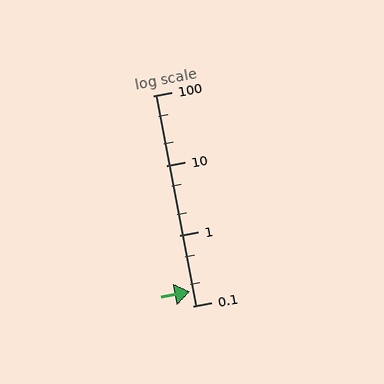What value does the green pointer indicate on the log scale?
The pointer indicates approximately 0.16.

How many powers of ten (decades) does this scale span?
The scale spans 3 decades, from 0.1 to 100.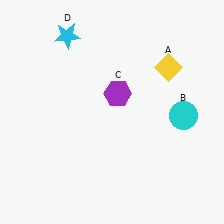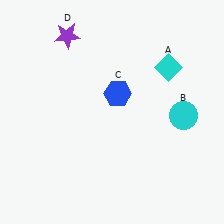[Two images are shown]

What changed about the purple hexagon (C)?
In Image 1, C is purple. In Image 2, it changed to blue.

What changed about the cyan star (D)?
In Image 1, D is cyan. In Image 2, it changed to purple.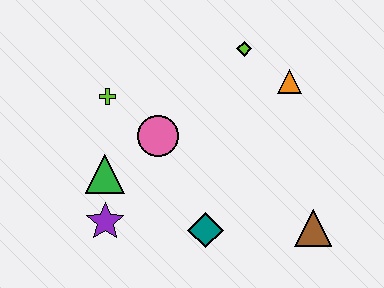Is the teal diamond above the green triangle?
No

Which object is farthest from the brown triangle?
The lime cross is farthest from the brown triangle.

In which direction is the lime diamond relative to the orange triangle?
The lime diamond is to the left of the orange triangle.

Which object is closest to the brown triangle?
The teal diamond is closest to the brown triangle.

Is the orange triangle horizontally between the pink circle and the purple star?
No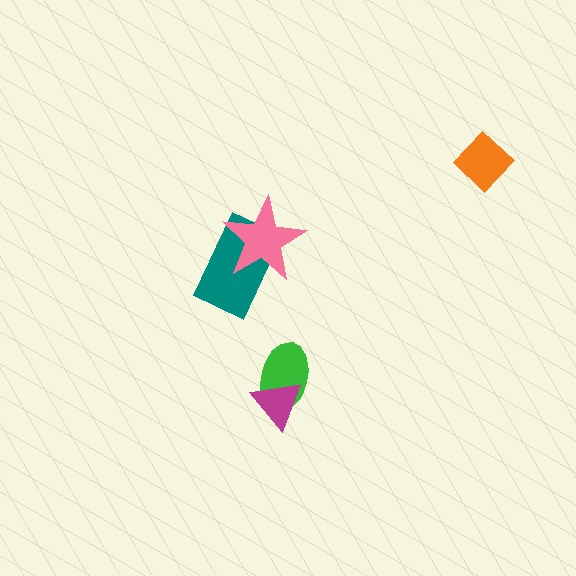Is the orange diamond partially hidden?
No, no other shape covers it.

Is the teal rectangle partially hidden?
Yes, it is partially covered by another shape.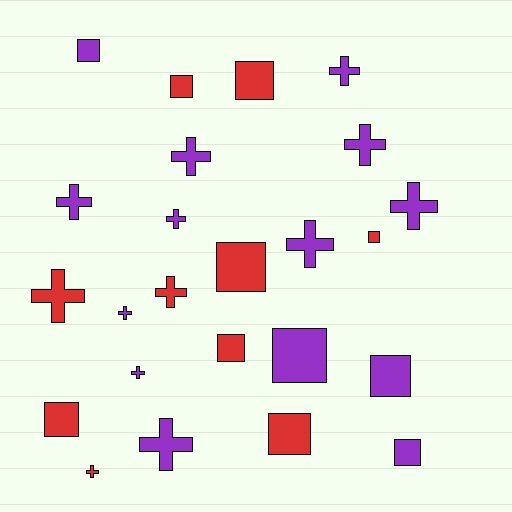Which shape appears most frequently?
Cross, with 13 objects.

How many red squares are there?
There are 7 red squares.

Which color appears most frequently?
Purple, with 14 objects.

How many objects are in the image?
There are 24 objects.